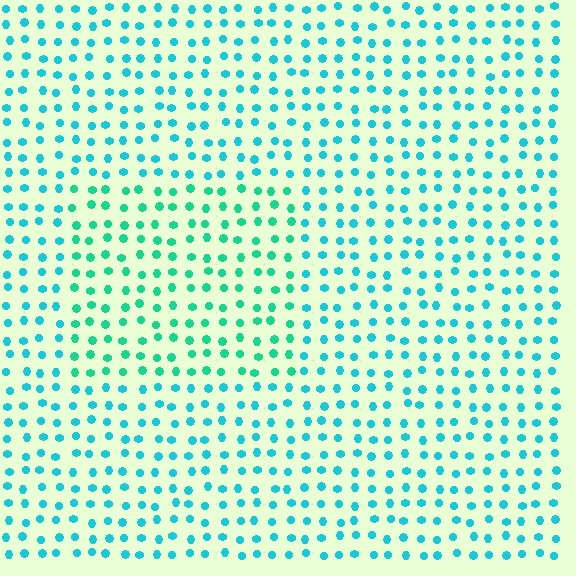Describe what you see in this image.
The image is filled with small cyan elements in a uniform arrangement. A rectangle-shaped region is visible where the elements are tinted to a slightly different hue, forming a subtle color boundary.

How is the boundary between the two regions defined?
The boundary is defined purely by a slight shift in hue (about 27 degrees). Spacing, size, and orientation are identical on both sides.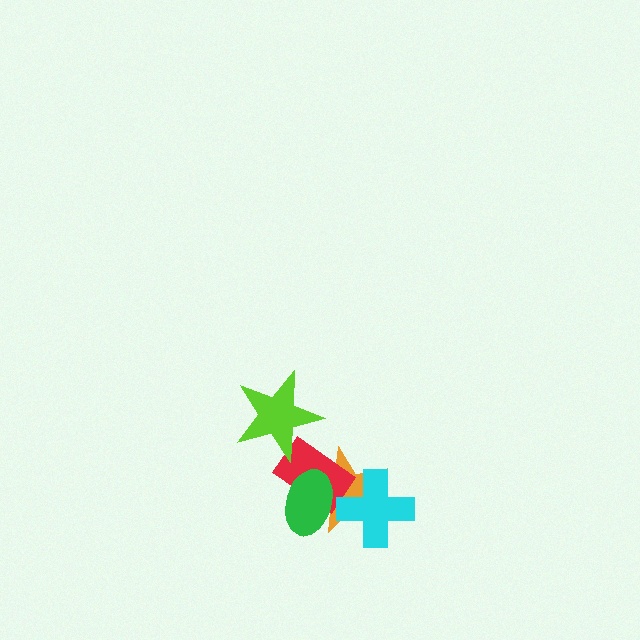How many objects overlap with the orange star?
3 objects overlap with the orange star.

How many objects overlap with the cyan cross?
1 object overlaps with the cyan cross.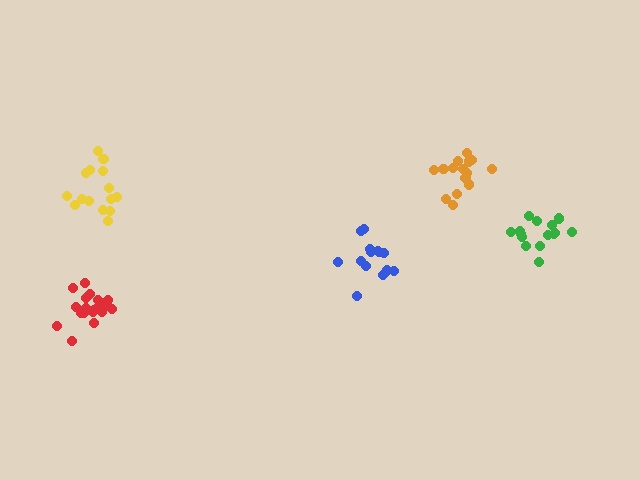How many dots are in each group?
Group 1: 20 dots, Group 2: 14 dots, Group 3: 15 dots, Group 4: 15 dots, Group 5: 16 dots (80 total).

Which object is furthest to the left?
The red cluster is leftmost.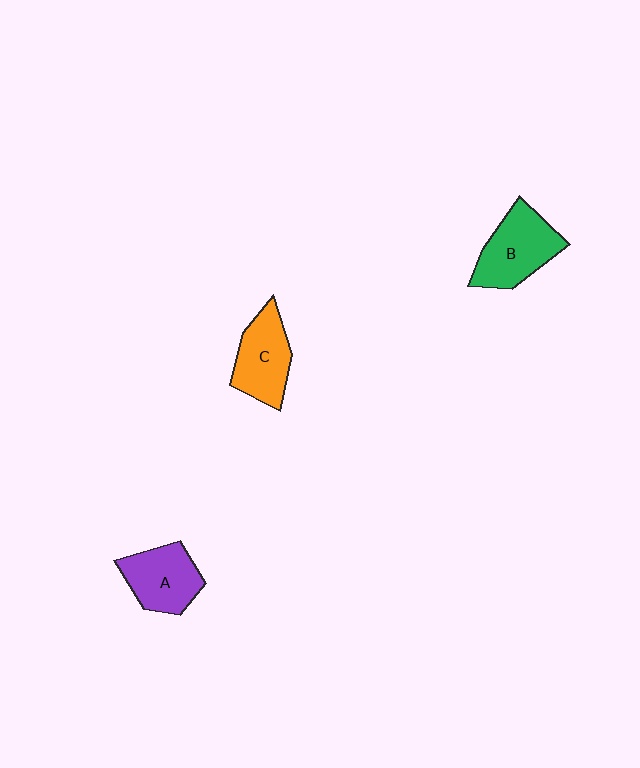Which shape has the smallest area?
Shape A (purple).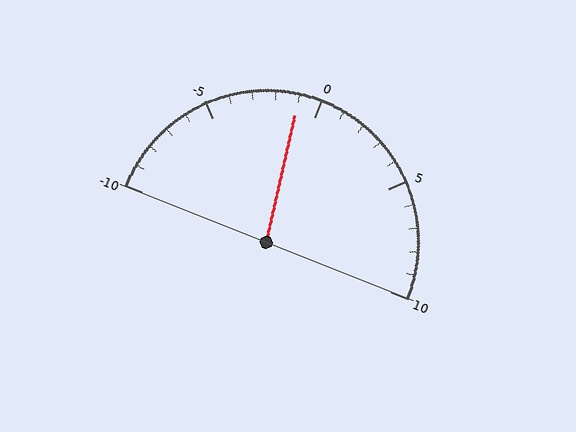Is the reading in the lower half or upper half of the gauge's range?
The reading is in the lower half of the range (-10 to 10).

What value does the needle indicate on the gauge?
The needle indicates approximately -1.